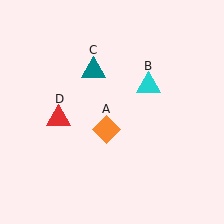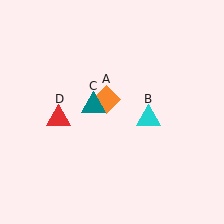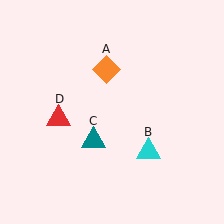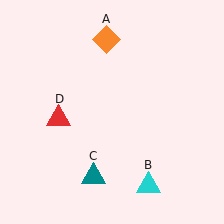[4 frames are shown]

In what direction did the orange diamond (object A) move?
The orange diamond (object A) moved up.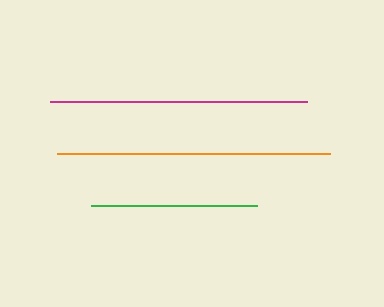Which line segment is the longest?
The orange line is the longest at approximately 273 pixels.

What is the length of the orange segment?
The orange segment is approximately 273 pixels long.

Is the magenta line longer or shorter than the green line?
The magenta line is longer than the green line.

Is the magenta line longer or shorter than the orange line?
The orange line is longer than the magenta line.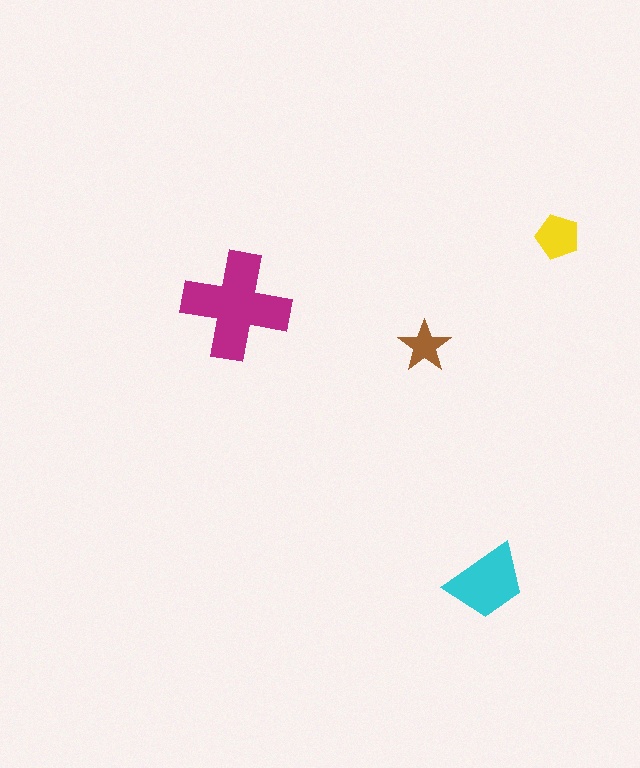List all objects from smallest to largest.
The brown star, the yellow pentagon, the cyan trapezoid, the magenta cross.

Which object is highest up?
The yellow pentagon is topmost.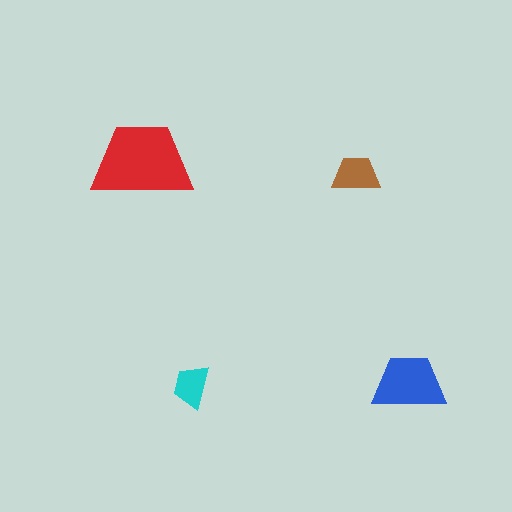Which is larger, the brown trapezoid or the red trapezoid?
The red one.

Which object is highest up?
The red trapezoid is topmost.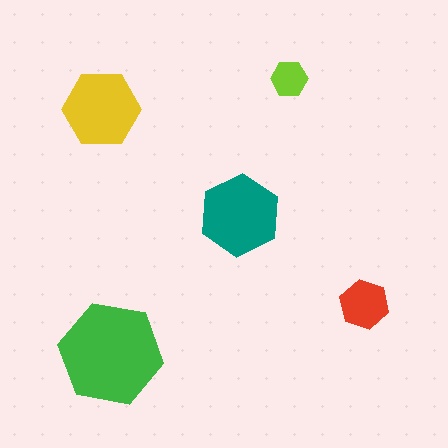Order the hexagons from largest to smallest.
the green one, the teal one, the yellow one, the red one, the lime one.